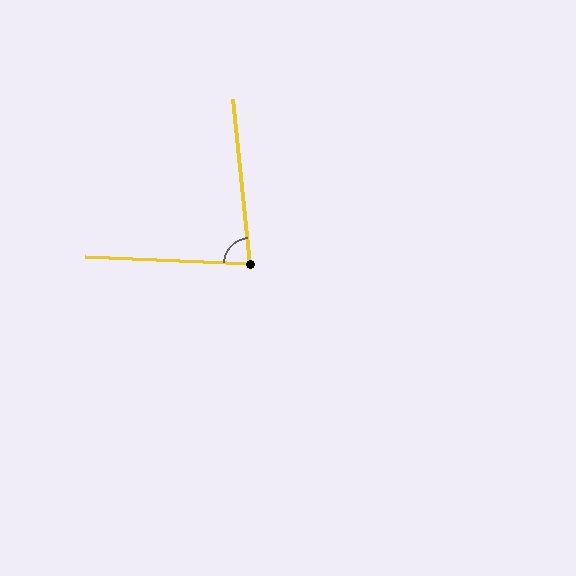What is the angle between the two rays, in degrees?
Approximately 82 degrees.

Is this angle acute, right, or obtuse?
It is acute.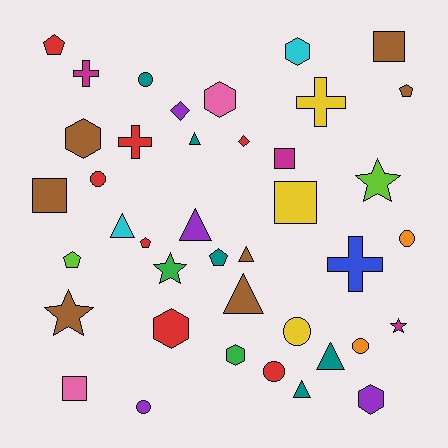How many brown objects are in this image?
There are 7 brown objects.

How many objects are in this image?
There are 40 objects.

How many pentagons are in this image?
There are 5 pentagons.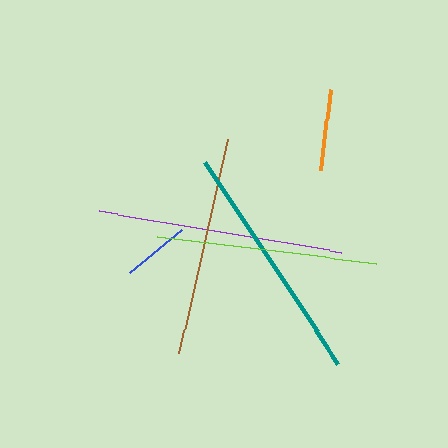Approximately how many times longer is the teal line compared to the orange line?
The teal line is approximately 3.0 times the length of the orange line.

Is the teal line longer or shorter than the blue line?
The teal line is longer than the blue line.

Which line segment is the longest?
The purple line is the longest at approximately 246 pixels.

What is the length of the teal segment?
The teal segment is approximately 241 pixels long.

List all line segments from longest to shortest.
From longest to shortest: purple, teal, lime, brown, orange, blue.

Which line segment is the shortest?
The blue line is the shortest at approximately 67 pixels.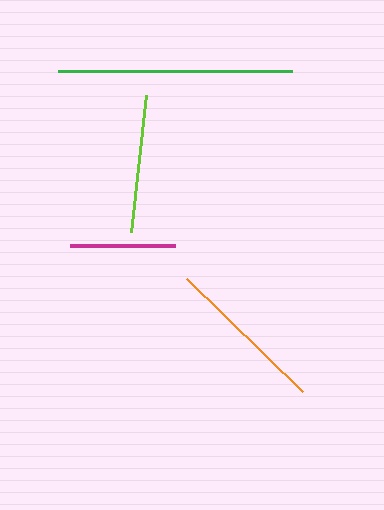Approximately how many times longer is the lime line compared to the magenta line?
The lime line is approximately 1.3 times the length of the magenta line.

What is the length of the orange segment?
The orange segment is approximately 162 pixels long.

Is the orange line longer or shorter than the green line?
The green line is longer than the orange line.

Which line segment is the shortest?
The magenta line is the shortest at approximately 105 pixels.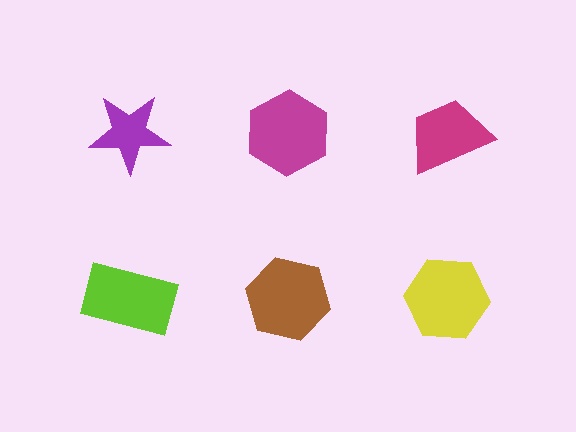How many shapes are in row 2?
3 shapes.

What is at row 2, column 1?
A lime rectangle.